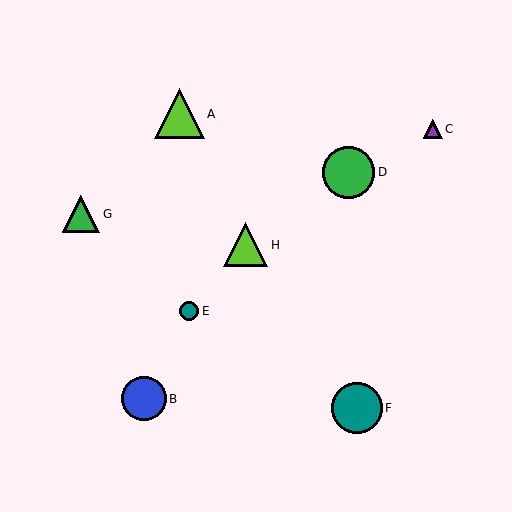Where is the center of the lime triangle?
The center of the lime triangle is at (246, 245).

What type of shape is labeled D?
Shape D is a green circle.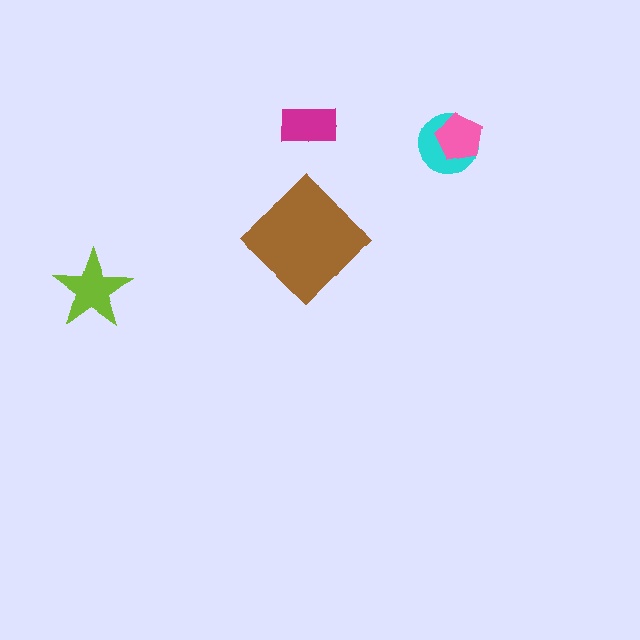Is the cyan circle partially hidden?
Yes, it is partially covered by another shape.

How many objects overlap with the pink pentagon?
1 object overlaps with the pink pentagon.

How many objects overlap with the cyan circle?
1 object overlaps with the cyan circle.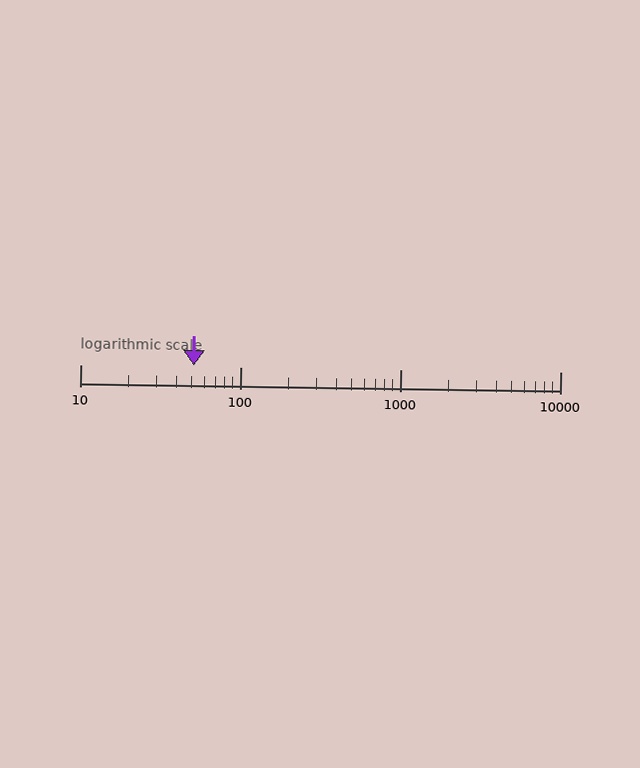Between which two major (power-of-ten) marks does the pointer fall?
The pointer is between 10 and 100.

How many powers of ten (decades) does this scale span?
The scale spans 3 decades, from 10 to 10000.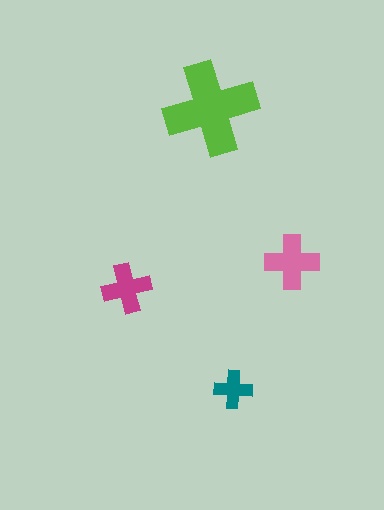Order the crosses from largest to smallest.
the lime one, the pink one, the magenta one, the teal one.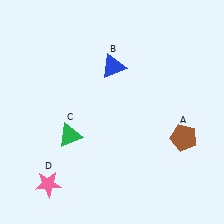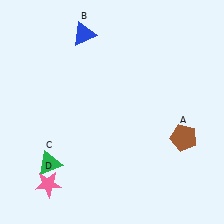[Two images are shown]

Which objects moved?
The objects that moved are: the blue triangle (B), the green triangle (C).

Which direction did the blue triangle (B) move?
The blue triangle (B) moved up.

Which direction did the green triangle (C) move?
The green triangle (C) moved down.